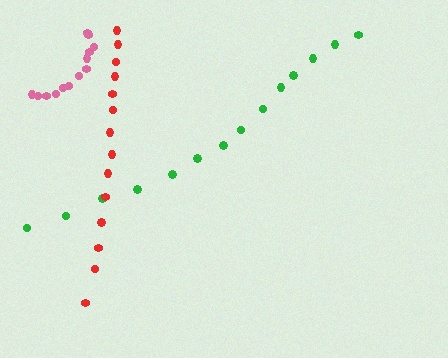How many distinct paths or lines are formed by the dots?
There are 3 distinct paths.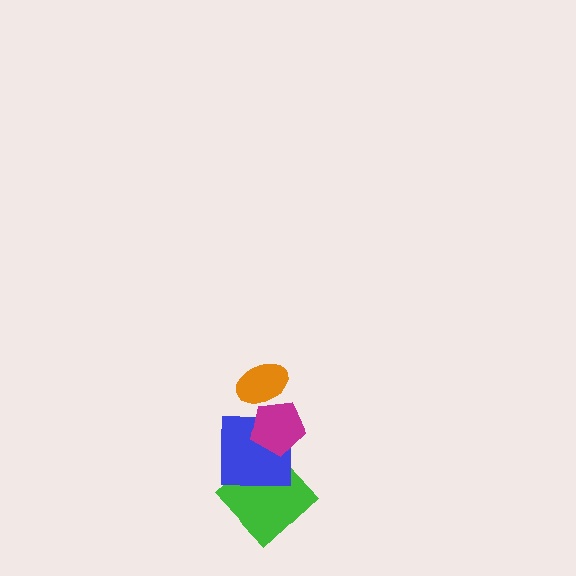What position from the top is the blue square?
The blue square is 3rd from the top.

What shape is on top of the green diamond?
The blue square is on top of the green diamond.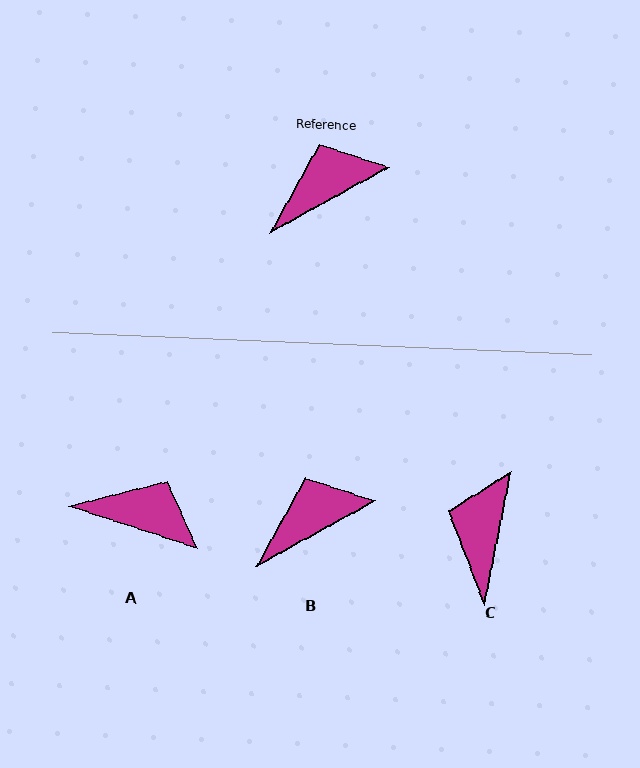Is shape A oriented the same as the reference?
No, it is off by about 47 degrees.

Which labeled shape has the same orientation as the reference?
B.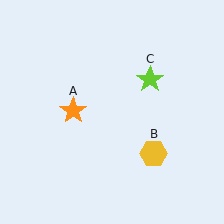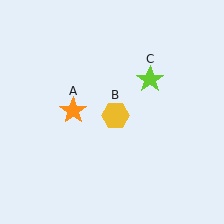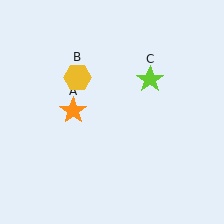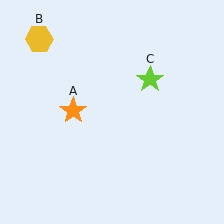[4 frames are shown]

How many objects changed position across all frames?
1 object changed position: yellow hexagon (object B).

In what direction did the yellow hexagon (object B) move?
The yellow hexagon (object B) moved up and to the left.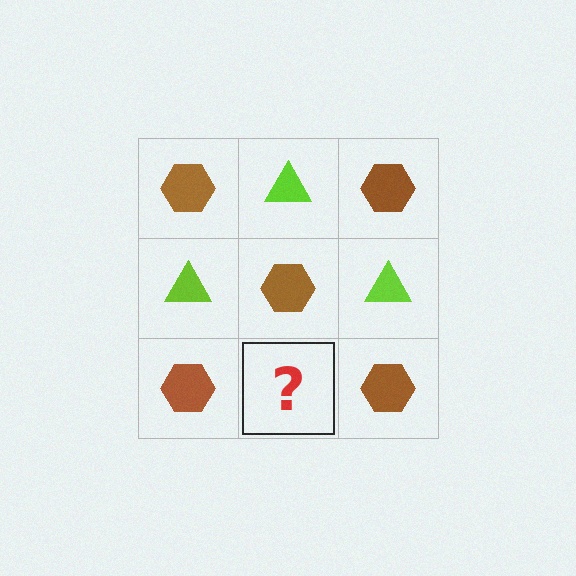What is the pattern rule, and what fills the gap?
The rule is that it alternates brown hexagon and lime triangle in a checkerboard pattern. The gap should be filled with a lime triangle.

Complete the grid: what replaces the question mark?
The question mark should be replaced with a lime triangle.